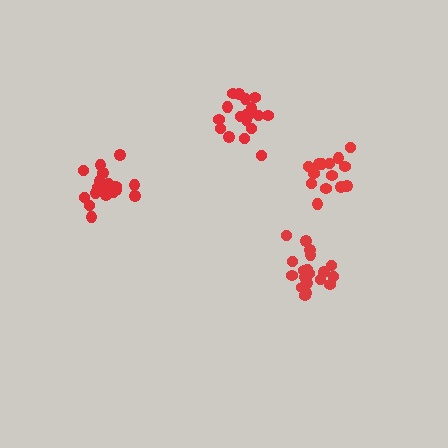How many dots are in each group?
Group 1: 20 dots, Group 2: 18 dots, Group 3: 14 dots, Group 4: 18 dots (70 total).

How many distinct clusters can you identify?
There are 4 distinct clusters.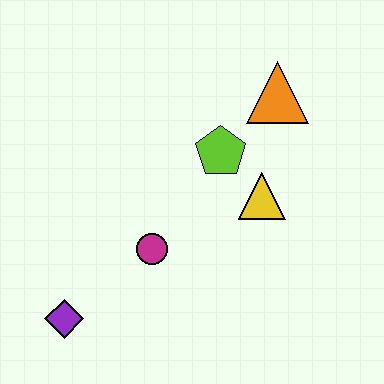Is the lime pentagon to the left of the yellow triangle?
Yes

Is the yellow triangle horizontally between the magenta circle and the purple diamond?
No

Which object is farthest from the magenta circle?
The orange triangle is farthest from the magenta circle.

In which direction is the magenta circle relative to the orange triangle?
The magenta circle is below the orange triangle.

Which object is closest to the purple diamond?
The magenta circle is closest to the purple diamond.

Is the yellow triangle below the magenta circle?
No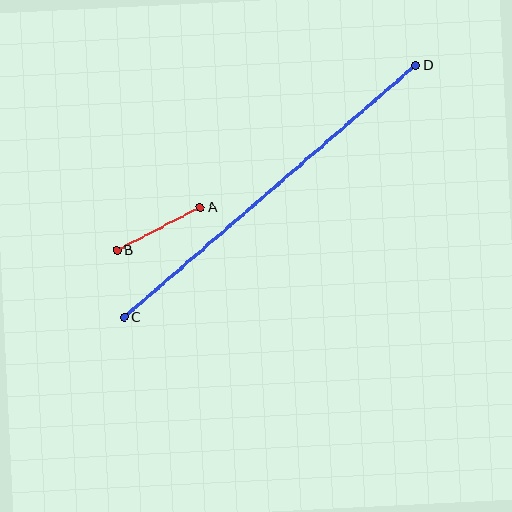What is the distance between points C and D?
The distance is approximately 385 pixels.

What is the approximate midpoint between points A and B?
The midpoint is at approximately (158, 229) pixels.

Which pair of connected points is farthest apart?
Points C and D are farthest apart.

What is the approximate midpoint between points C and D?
The midpoint is at approximately (270, 191) pixels.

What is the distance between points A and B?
The distance is approximately 94 pixels.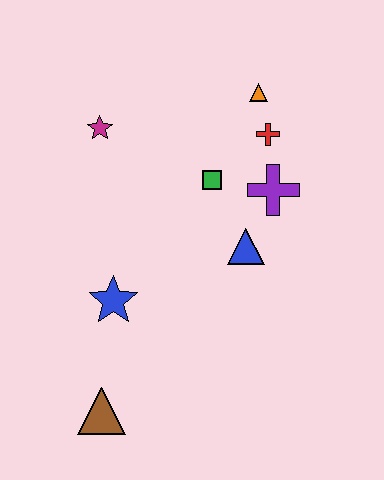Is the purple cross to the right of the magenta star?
Yes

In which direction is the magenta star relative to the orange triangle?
The magenta star is to the left of the orange triangle.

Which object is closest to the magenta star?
The green square is closest to the magenta star.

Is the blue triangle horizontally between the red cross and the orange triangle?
No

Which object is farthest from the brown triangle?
The orange triangle is farthest from the brown triangle.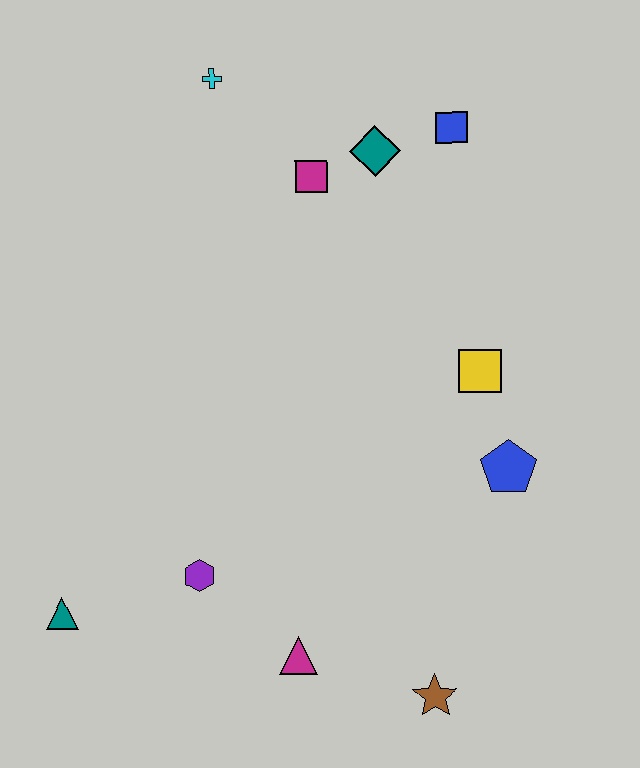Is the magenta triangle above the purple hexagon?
No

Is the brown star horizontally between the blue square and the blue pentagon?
No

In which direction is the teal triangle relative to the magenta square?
The teal triangle is below the magenta square.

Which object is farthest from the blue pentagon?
The cyan cross is farthest from the blue pentagon.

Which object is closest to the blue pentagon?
The yellow square is closest to the blue pentagon.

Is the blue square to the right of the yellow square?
No